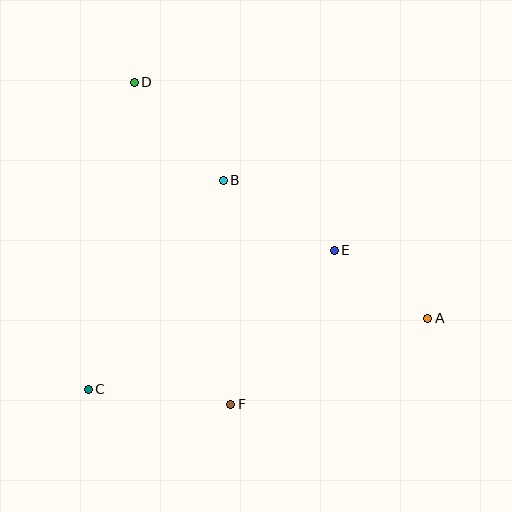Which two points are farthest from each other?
Points A and D are farthest from each other.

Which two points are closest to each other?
Points A and E are closest to each other.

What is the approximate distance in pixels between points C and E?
The distance between C and E is approximately 282 pixels.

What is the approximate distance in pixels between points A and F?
The distance between A and F is approximately 215 pixels.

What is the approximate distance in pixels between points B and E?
The distance between B and E is approximately 131 pixels.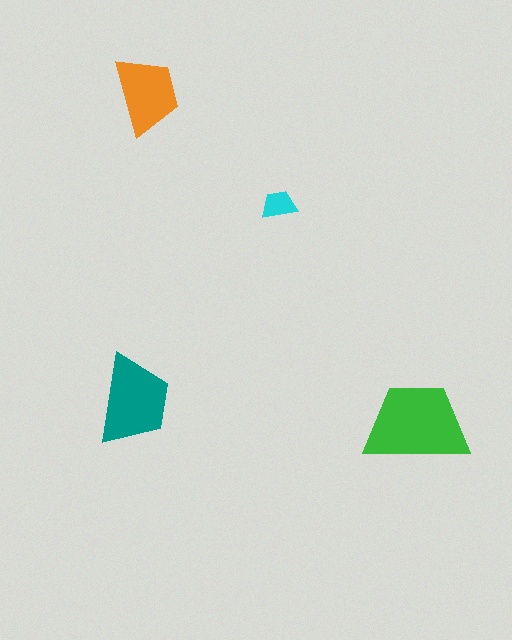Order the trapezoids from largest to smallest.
the green one, the teal one, the orange one, the cyan one.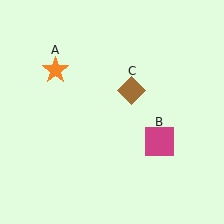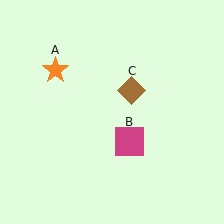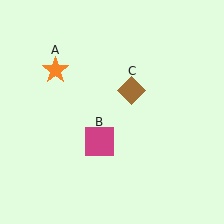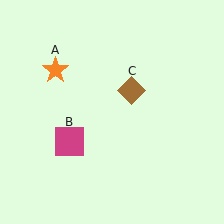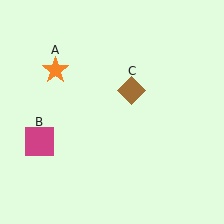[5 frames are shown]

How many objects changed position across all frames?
1 object changed position: magenta square (object B).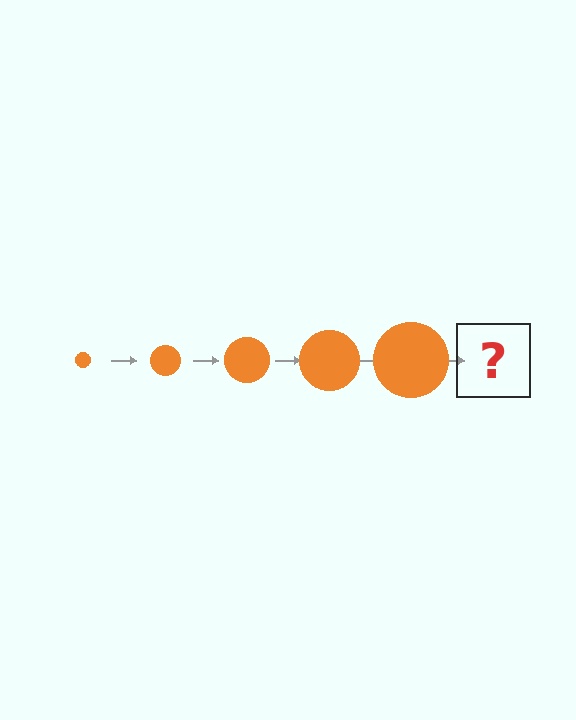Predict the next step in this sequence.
The next step is an orange circle, larger than the previous one.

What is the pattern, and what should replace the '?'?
The pattern is that the circle gets progressively larger each step. The '?' should be an orange circle, larger than the previous one.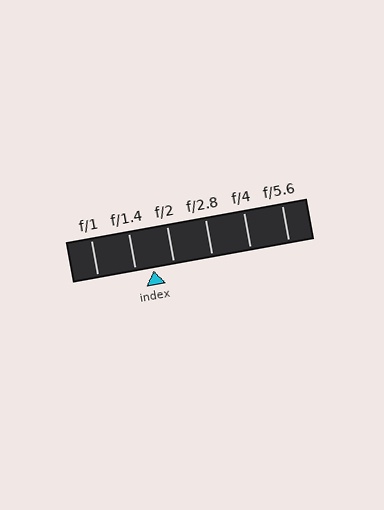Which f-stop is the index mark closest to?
The index mark is closest to f/1.4.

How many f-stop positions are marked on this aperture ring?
There are 6 f-stop positions marked.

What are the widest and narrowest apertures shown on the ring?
The widest aperture shown is f/1 and the narrowest is f/5.6.